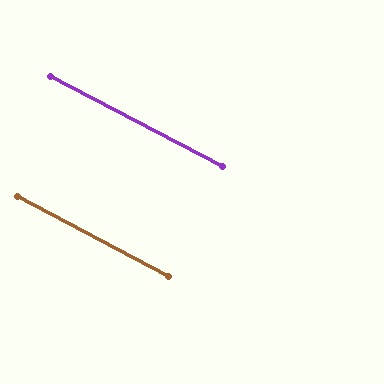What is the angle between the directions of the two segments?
Approximately 0 degrees.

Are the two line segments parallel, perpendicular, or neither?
Parallel — their directions differ by only 0.2°.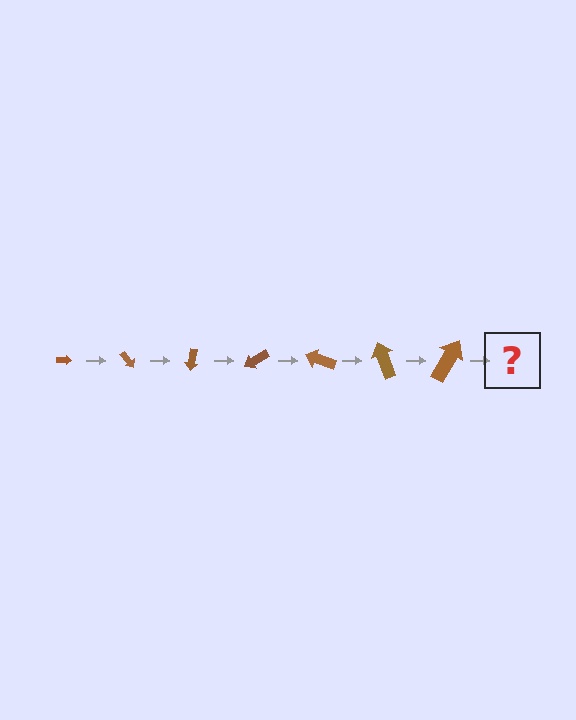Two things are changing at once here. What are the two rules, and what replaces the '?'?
The two rules are that the arrow grows larger each step and it rotates 50 degrees each step. The '?' should be an arrow, larger than the previous one and rotated 350 degrees from the start.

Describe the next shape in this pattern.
It should be an arrow, larger than the previous one and rotated 350 degrees from the start.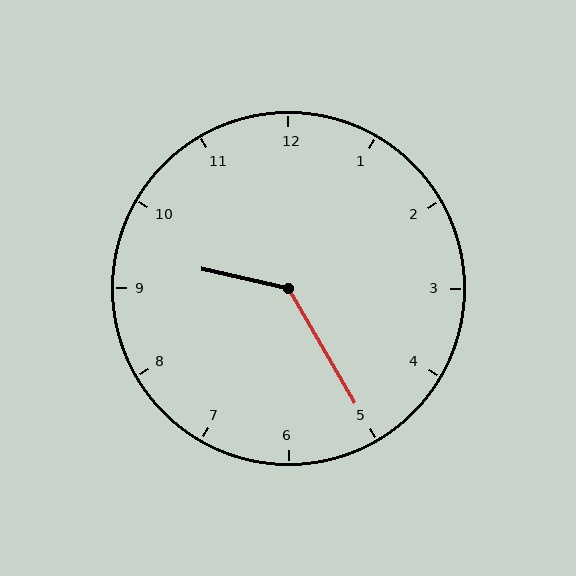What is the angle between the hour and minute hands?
Approximately 132 degrees.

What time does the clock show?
9:25.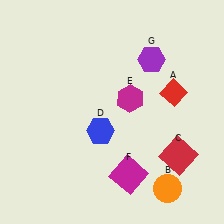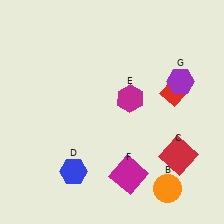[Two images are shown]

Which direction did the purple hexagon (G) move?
The purple hexagon (G) moved right.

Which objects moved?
The objects that moved are: the blue hexagon (D), the purple hexagon (G).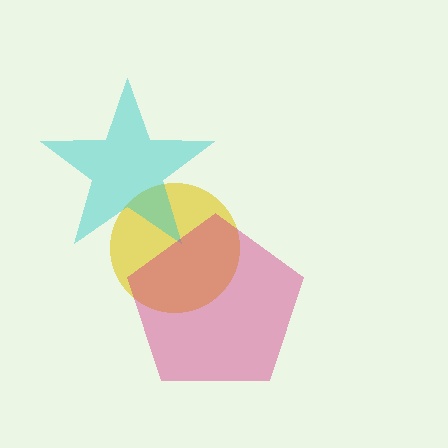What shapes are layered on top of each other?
The layered shapes are: a yellow circle, a cyan star, a magenta pentagon.